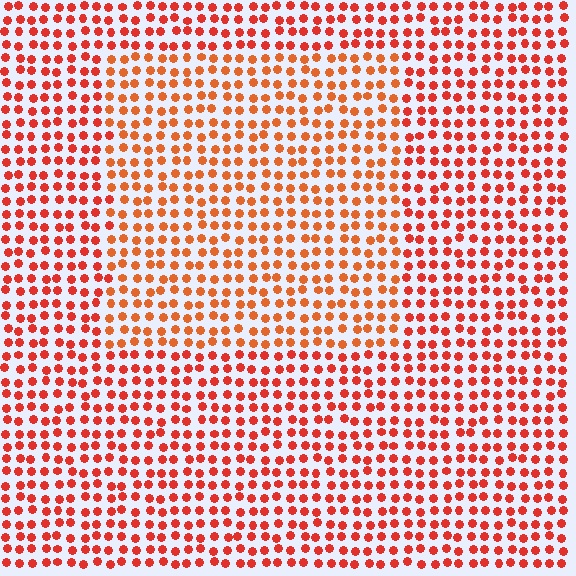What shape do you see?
I see a rectangle.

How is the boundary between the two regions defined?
The boundary is defined purely by a slight shift in hue (about 18 degrees). Spacing, size, and orientation are identical on both sides.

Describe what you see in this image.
The image is filled with small red elements in a uniform arrangement. A rectangle-shaped region is visible where the elements are tinted to a slightly different hue, forming a subtle color boundary.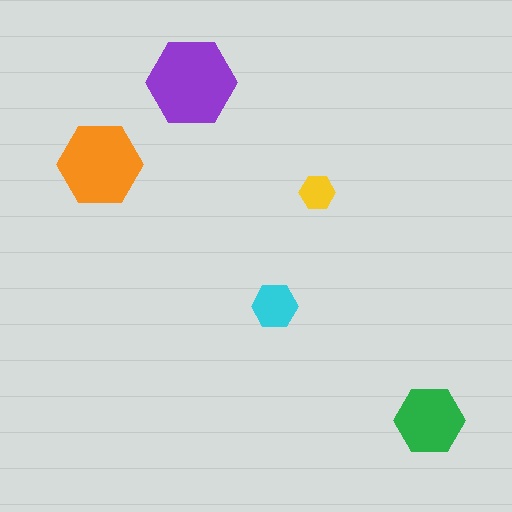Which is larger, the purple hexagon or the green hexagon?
The purple one.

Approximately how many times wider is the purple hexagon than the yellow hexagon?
About 2.5 times wider.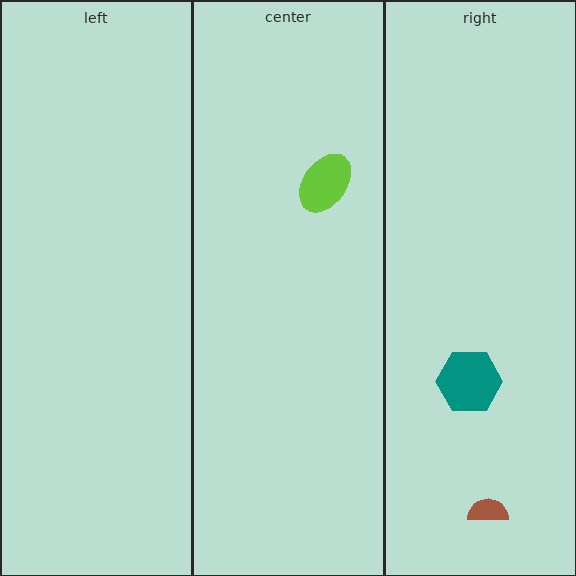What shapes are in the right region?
The brown semicircle, the teal hexagon.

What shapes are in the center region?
The lime ellipse.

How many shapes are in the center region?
1.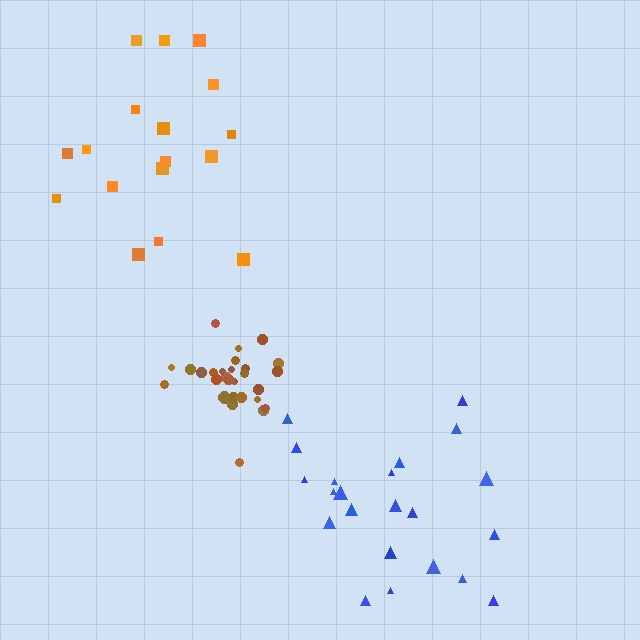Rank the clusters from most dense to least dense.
brown, blue, orange.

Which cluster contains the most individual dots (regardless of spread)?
Brown (28).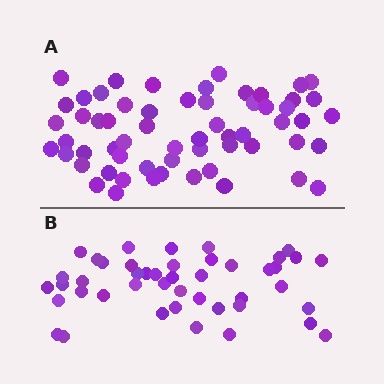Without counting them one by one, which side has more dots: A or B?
Region A (the top region) has more dots.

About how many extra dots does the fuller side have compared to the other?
Region A has approximately 15 more dots than region B.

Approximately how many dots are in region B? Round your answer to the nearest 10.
About 40 dots. (The exact count is 45, which rounds to 40.)